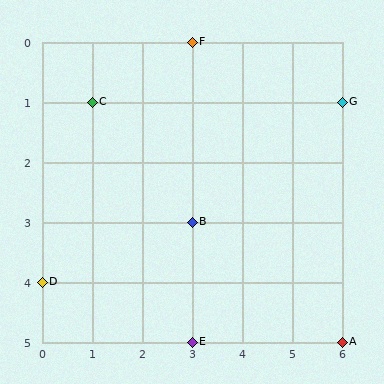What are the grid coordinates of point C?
Point C is at grid coordinates (1, 1).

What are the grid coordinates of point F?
Point F is at grid coordinates (3, 0).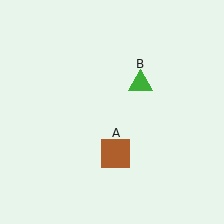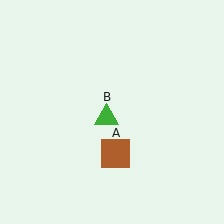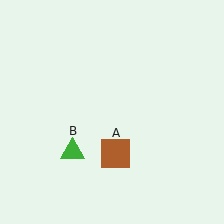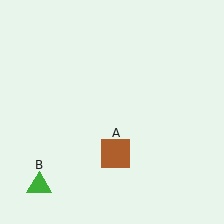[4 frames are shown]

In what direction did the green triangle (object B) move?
The green triangle (object B) moved down and to the left.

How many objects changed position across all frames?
1 object changed position: green triangle (object B).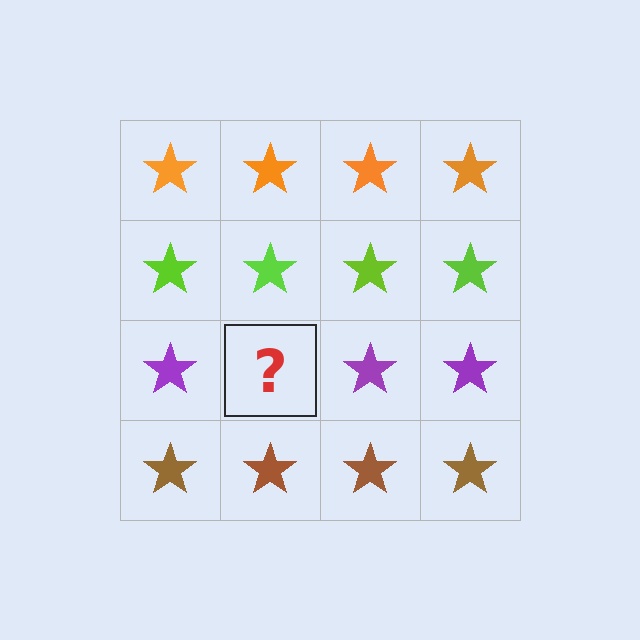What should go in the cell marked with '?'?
The missing cell should contain a purple star.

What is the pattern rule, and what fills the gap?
The rule is that each row has a consistent color. The gap should be filled with a purple star.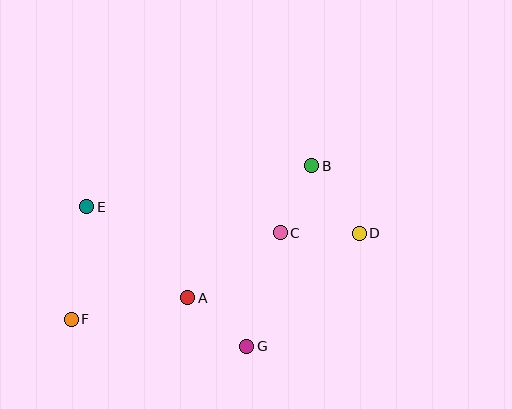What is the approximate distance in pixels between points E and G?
The distance between E and G is approximately 212 pixels.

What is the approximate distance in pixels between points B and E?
The distance between B and E is approximately 229 pixels.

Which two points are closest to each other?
Points B and C are closest to each other.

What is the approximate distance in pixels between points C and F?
The distance between C and F is approximately 226 pixels.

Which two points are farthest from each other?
Points D and F are farthest from each other.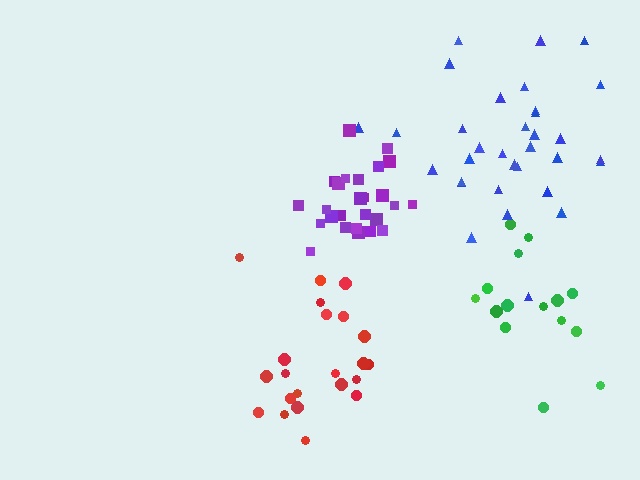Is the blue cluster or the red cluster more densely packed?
Blue.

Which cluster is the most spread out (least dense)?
Green.